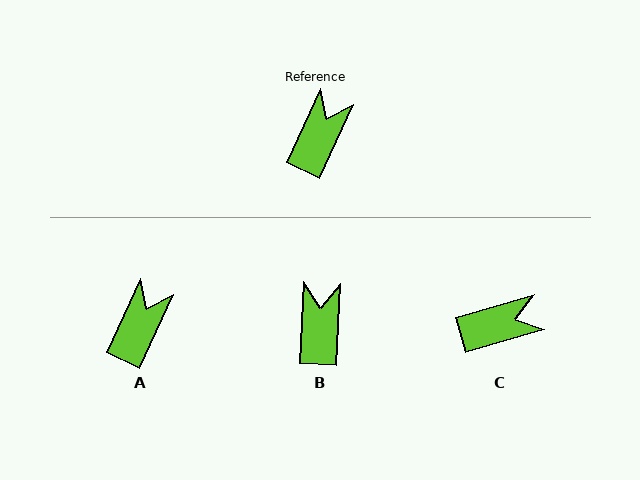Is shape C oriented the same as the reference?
No, it is off by about 49 degrees.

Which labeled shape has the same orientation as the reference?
A.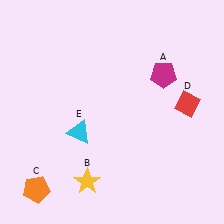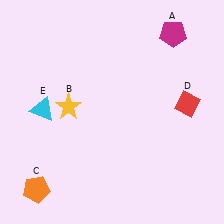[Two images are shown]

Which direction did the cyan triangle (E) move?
The cyan triangle (E) moved left.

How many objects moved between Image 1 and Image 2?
3 objects moved between the two images.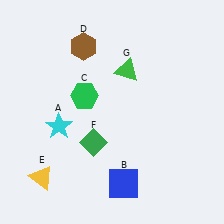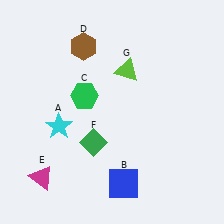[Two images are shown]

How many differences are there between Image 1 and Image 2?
There are 2 differences between the two images.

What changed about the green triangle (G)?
In Image 1, G is green. In Image 2, it changed to lime.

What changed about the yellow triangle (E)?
In Image 1, E is yellow. In Image 2, it changed to magenta.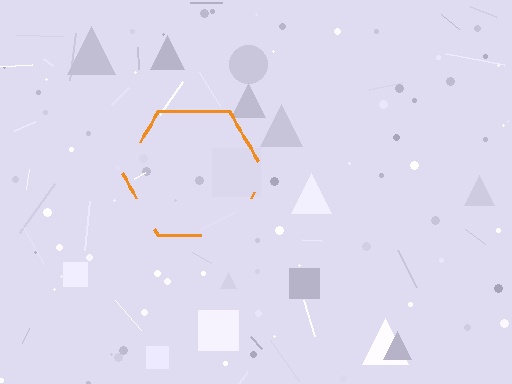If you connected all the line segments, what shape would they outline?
They would outline a hexagon.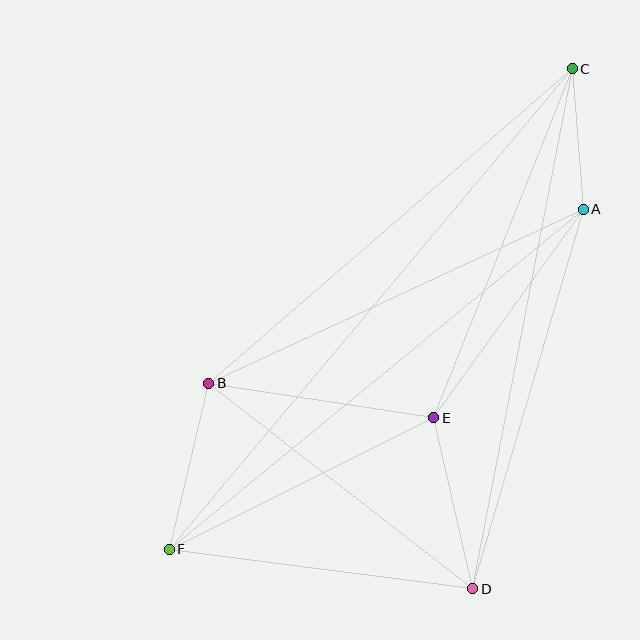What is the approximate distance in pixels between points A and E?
The distance between A and E is approximately 257 pixels.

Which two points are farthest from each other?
Points C and F are farthest from each other.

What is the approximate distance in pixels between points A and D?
The distance between A and D is approximately 395 pixels.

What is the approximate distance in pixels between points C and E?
The distance between C and E is approximately 376 pixels.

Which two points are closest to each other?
Points A and C are closest to each other.